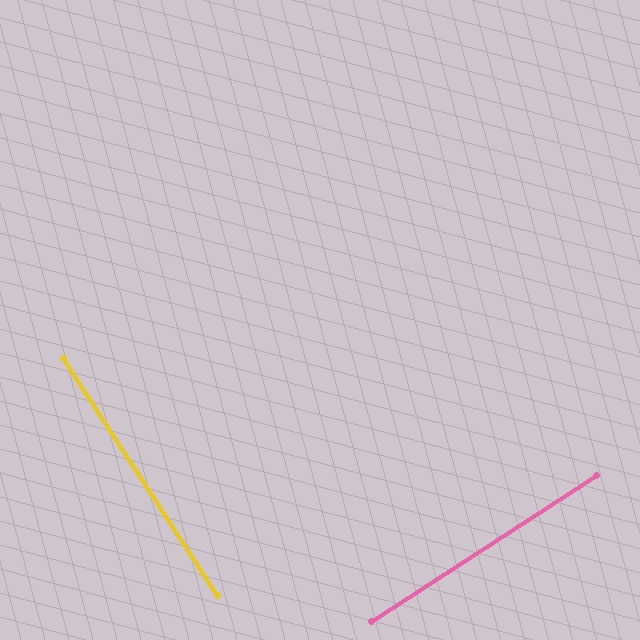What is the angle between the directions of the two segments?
Approximately 90 degrees.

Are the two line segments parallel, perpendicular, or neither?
Perpendicular — they meet at approximately 90°.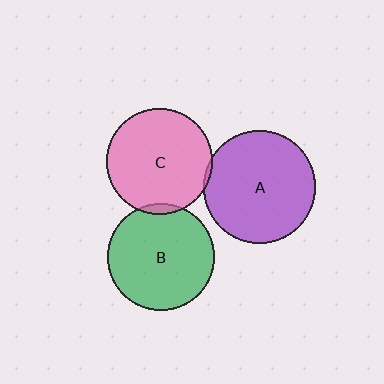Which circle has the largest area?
Circle A (purple).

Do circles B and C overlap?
Yes.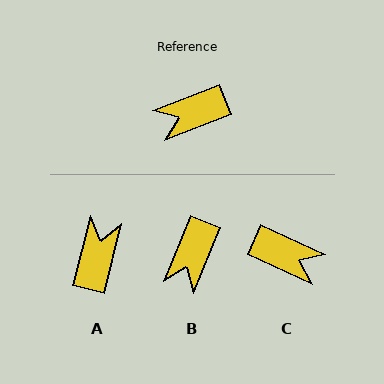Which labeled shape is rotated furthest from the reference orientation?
C, about 134 degrees away.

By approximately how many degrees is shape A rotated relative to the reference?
Approximately 126 degrees clockwise.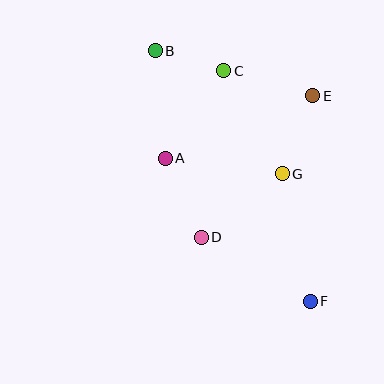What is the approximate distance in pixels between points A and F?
The distance between A and F is approximately 204 pixels.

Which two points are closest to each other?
Points B and C are closest to each other.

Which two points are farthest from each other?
Points B and F are farthest from each other.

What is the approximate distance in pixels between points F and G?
The distance between F and G is approximately 130 pixels.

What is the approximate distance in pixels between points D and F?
The distance between D and F is approximately 126 pixels.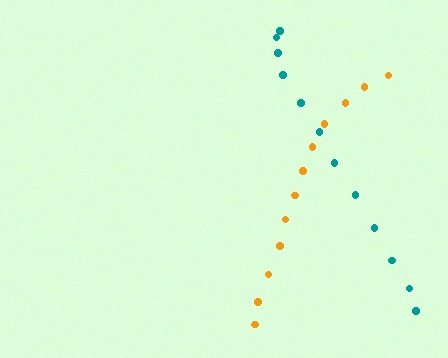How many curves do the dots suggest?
There are 2 distinct paths.